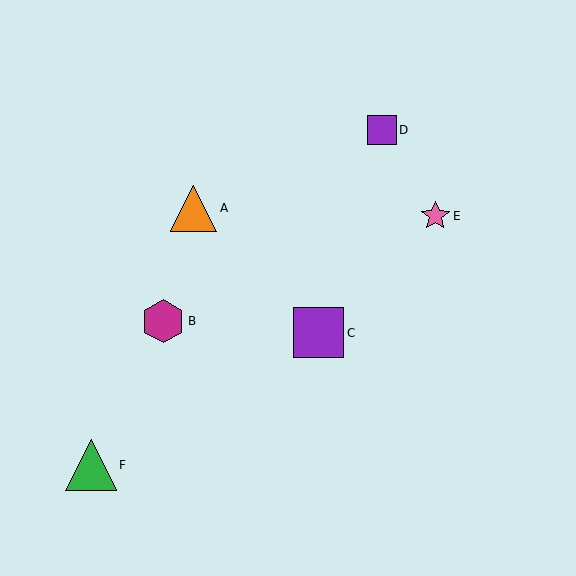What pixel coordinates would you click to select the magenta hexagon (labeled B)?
Click at (163, 321) to select the magenta hexagon B.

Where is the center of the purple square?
The center of the purple square is at (382, 130).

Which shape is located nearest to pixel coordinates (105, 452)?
The green triangle (labeled F) at (91, 465) is nearest to that location.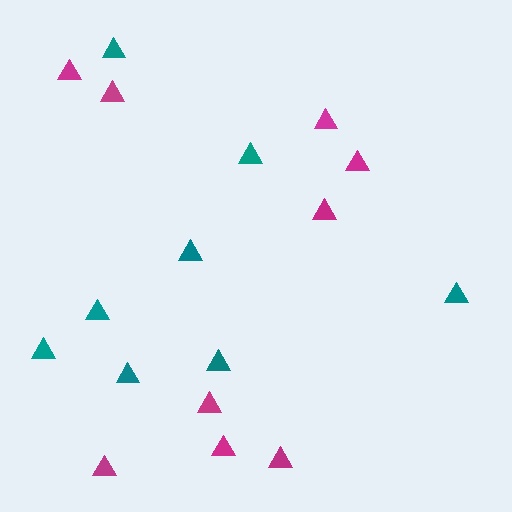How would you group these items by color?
There are 2 groups: one group of teal triangles (8) and one group of magenta triangles (9).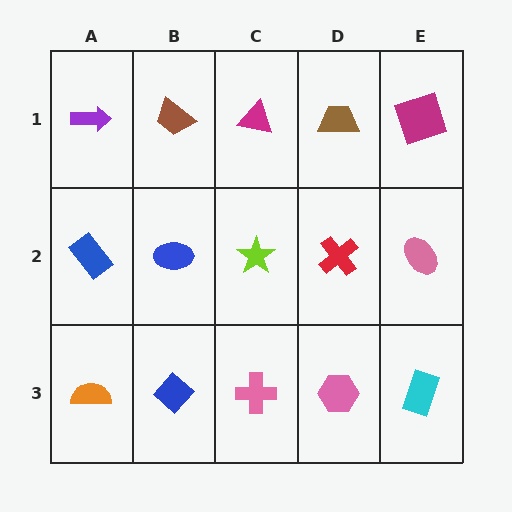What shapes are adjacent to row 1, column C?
A lime star (row 2, column C), a brown trapezoid (row 1, column B), a brown trapezoid (row 1, column D).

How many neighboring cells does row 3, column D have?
3.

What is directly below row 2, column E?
A cyan rectangle.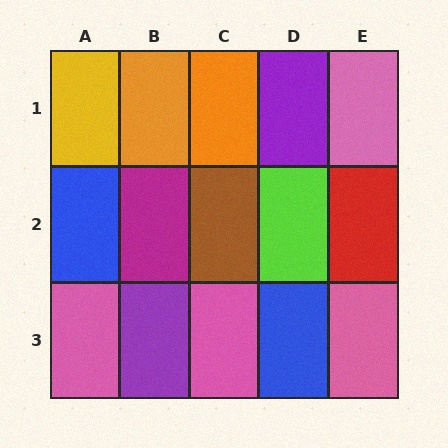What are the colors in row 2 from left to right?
Blue, magenta, brown, lime, red.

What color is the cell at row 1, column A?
Yellow.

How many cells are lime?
1 cell is lime.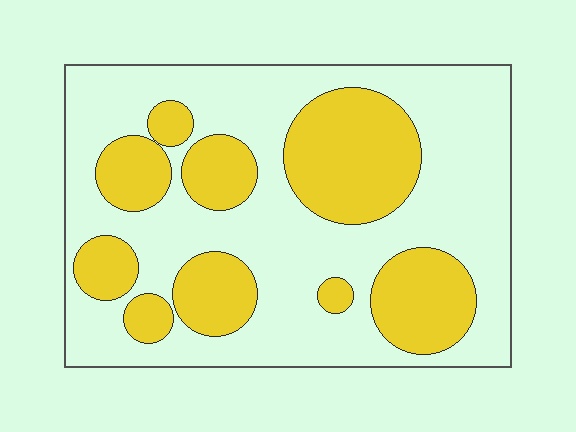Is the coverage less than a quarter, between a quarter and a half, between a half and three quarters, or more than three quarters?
Between a quarter and a half.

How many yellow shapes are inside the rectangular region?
9.